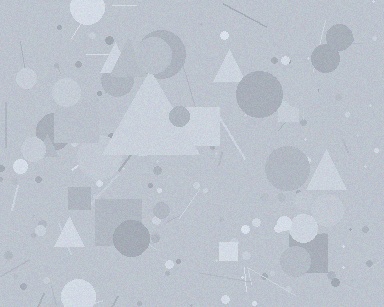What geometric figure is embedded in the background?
A triangle is embedded in the background.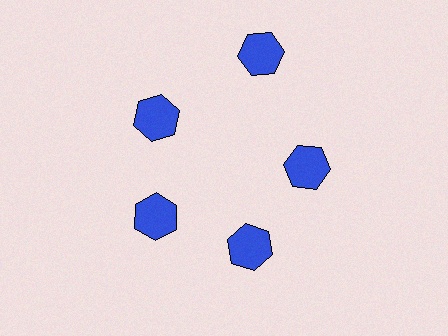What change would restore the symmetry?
The symmetry would be restored by moving it inward, back onto the ring so that all 5 hexagons sit at equal angles and equal distance from the center.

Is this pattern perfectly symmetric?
No. The 5 blue hexagons are arranged in a ring, but one element near the 1 o'clock position is pushed outward from the center, breaking the 5-fold rotational symmetry.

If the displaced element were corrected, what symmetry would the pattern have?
It would have 5-fold rotational symmetry — the pattern would map onto itself every 72 degrees.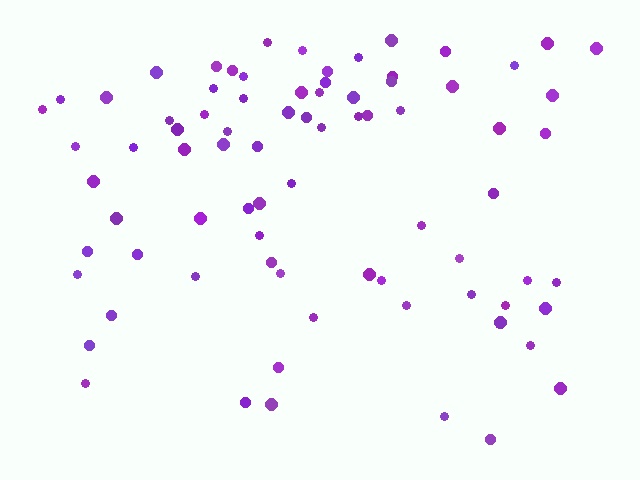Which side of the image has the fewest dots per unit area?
The bottom.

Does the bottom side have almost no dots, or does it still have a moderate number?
Still a moderate number, just noticeably fewer than the top.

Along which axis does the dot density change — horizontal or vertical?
Vertical.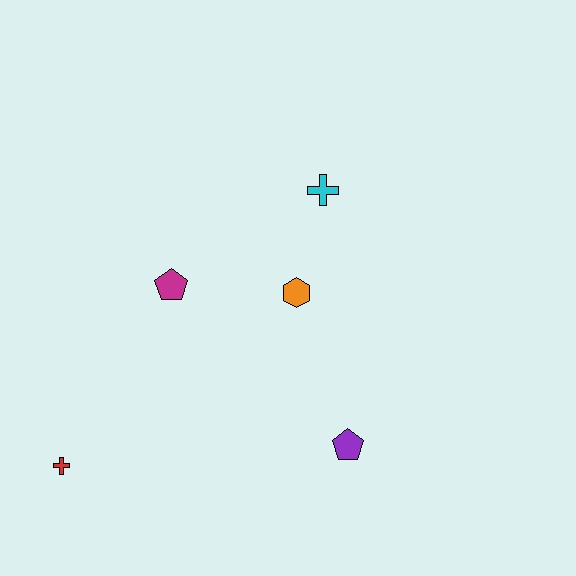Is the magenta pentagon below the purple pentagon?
No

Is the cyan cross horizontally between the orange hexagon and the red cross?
No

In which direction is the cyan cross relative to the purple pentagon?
The cyan cross is above the purple pentagon.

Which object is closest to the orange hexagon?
The cyan cross is closest to the orange hexagon.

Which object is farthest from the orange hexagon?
The red cross is farthest from the orange hexagon.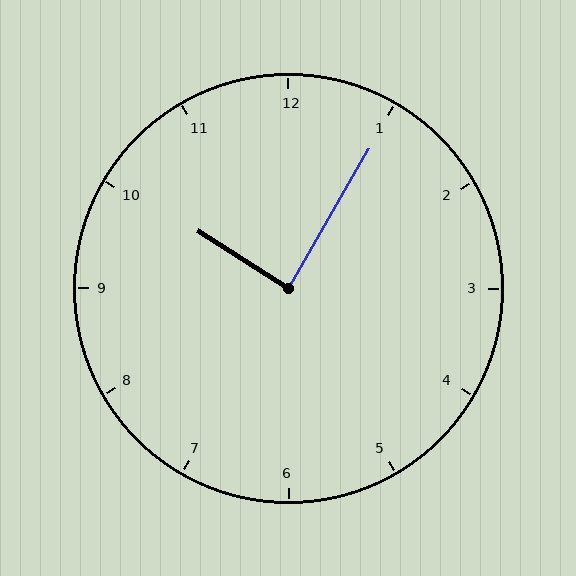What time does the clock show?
10:05.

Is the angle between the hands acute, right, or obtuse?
It is right.